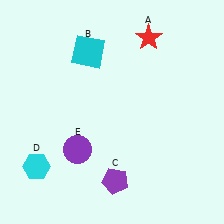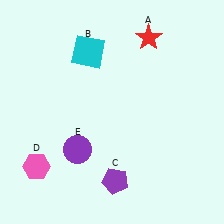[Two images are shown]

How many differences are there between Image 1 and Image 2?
There is 1 difference between the two images.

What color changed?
The hexagon (D) changed from cyan in Image 1 to pink in Image 2.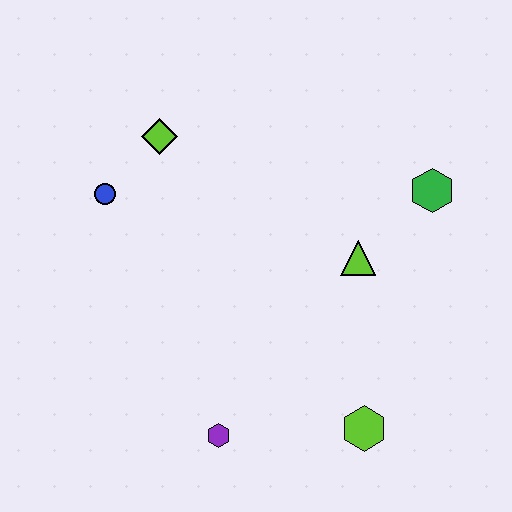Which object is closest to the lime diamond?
The blue circle is closest to the lime diamond.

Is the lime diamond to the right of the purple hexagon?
No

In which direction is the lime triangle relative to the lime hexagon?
The lime triangle is above the lime hexagon.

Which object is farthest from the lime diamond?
The lime hexagon is farthest from the lime diamond.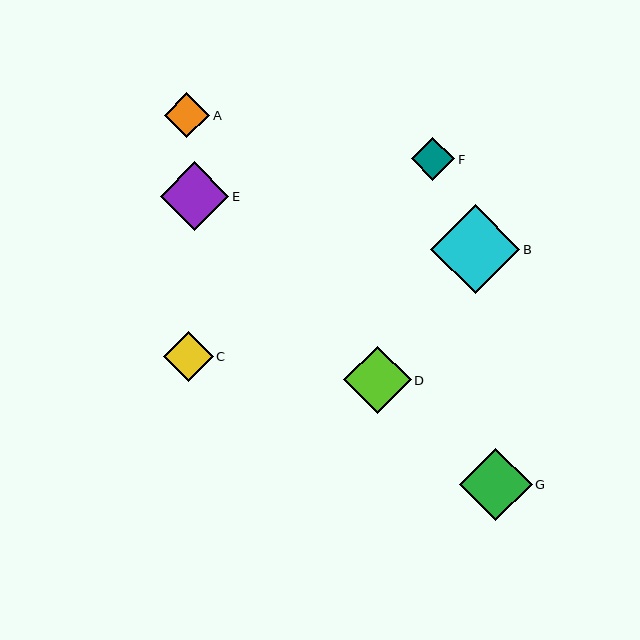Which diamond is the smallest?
Diamond F is the smallest with a size of approximately 43 pixels.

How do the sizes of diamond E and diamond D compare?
Diamond E and diamond D are approximately the same size.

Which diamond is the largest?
Diamond B is the largest with a size of approximately 89 pixels.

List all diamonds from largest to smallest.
From largest to smallest: B, G, E, D, C, A, F.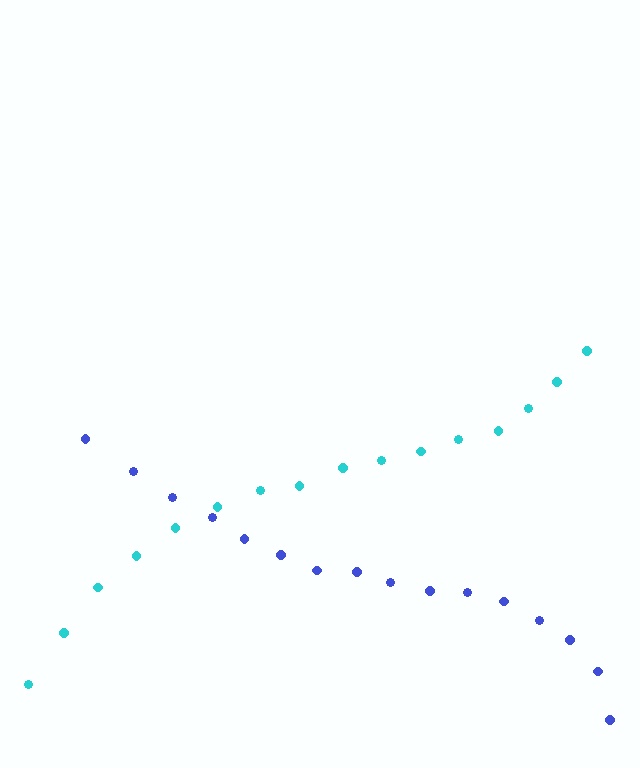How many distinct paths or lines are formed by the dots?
There are 2 distinct paths.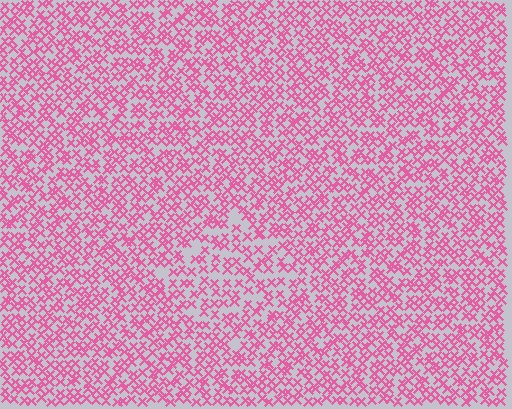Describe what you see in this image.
The image contains small pink elements arranged at two different densities. A diamond-shaped region is visible where the elements are less densely packed than the surrounding area.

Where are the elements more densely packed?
The elements are more densely packed outside the diamond boundary.